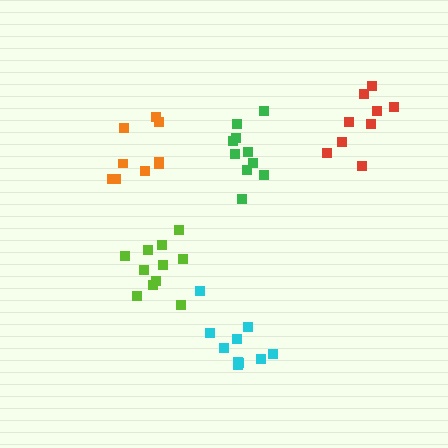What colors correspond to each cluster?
The clusters are colored: red, orange, cyan, lime, green.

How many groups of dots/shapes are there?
There are 5 groups.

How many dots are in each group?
Group 1: 9 dots, Group 2: 9 dots, Group 3: 10 dots, Group 4: 11 dots, Group 5: 10 dots (49 total).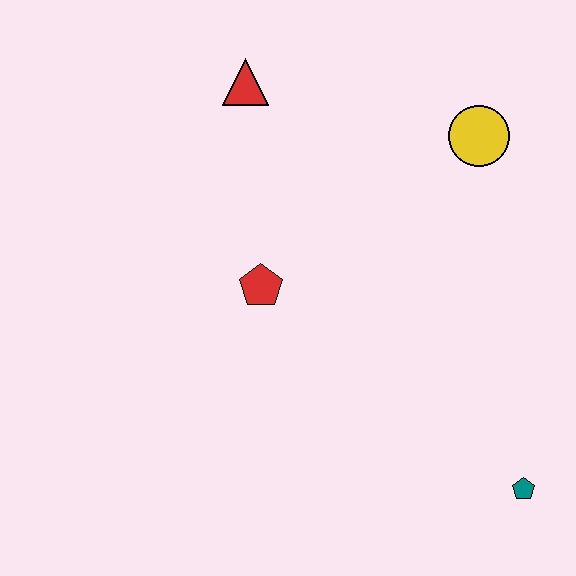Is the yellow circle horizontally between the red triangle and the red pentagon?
No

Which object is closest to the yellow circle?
The red triangle is closest to the yellow circle.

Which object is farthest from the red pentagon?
The teal pentagon is farthest from the red pentagon.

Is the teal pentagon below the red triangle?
Yes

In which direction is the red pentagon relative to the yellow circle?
The red pentagon is to the left of the yellow circle.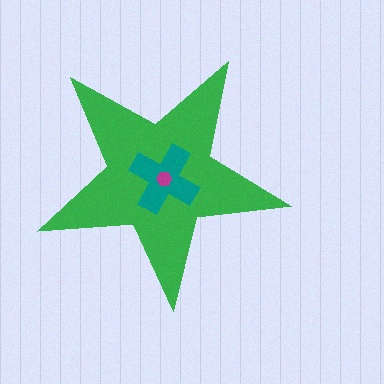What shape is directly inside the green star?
The teal cross.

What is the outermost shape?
The green star.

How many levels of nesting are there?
3.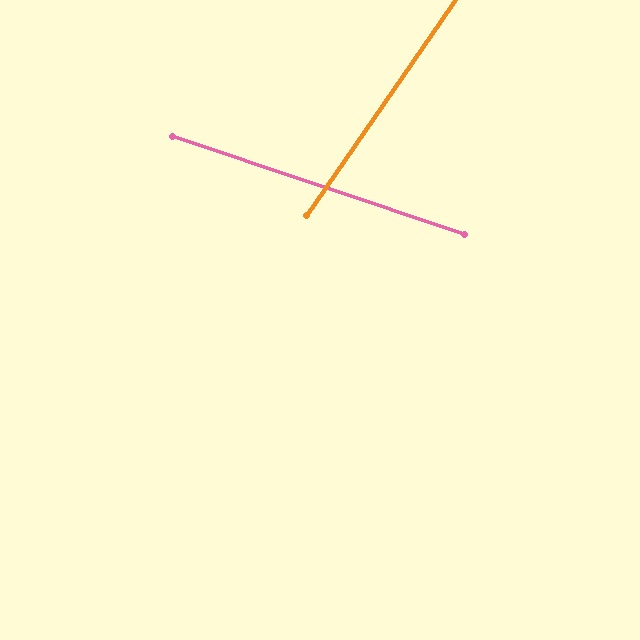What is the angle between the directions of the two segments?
Approximately 74 degrees.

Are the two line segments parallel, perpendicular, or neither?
Neither parallel nor perpendicular — they differ by about 74°.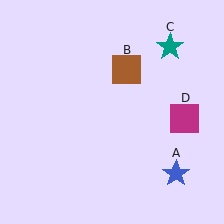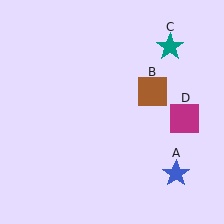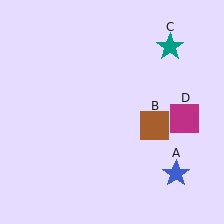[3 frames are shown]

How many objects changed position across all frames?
1 object changed position: brown square (object B).